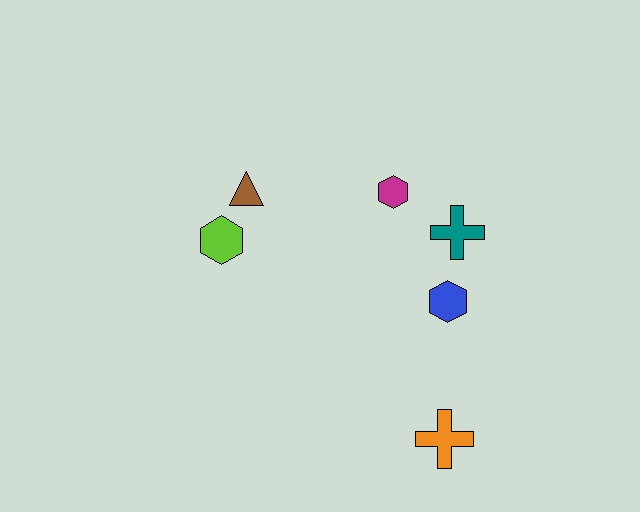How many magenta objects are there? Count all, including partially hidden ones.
There is 1 magenta object.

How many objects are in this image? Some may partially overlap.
There are 6 objects.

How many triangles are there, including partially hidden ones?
There is 1 triangle.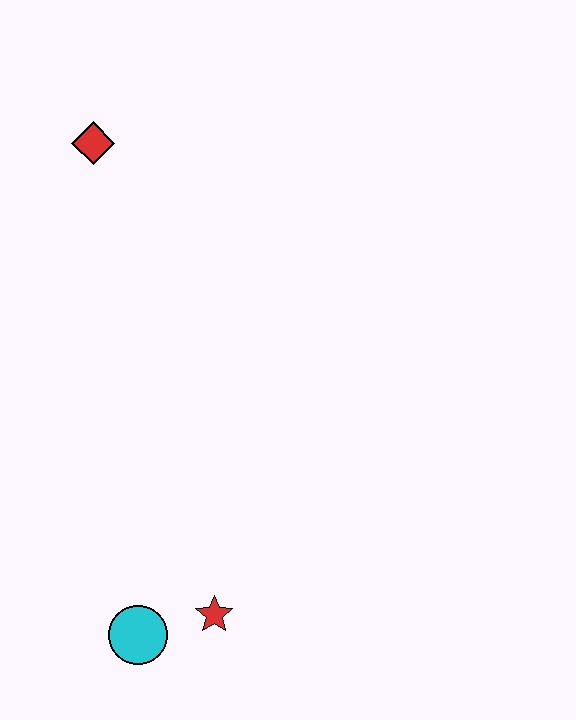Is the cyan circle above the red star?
No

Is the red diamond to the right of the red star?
No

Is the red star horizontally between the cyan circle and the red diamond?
No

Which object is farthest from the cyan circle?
The red diamond is farthest from the cyan circle.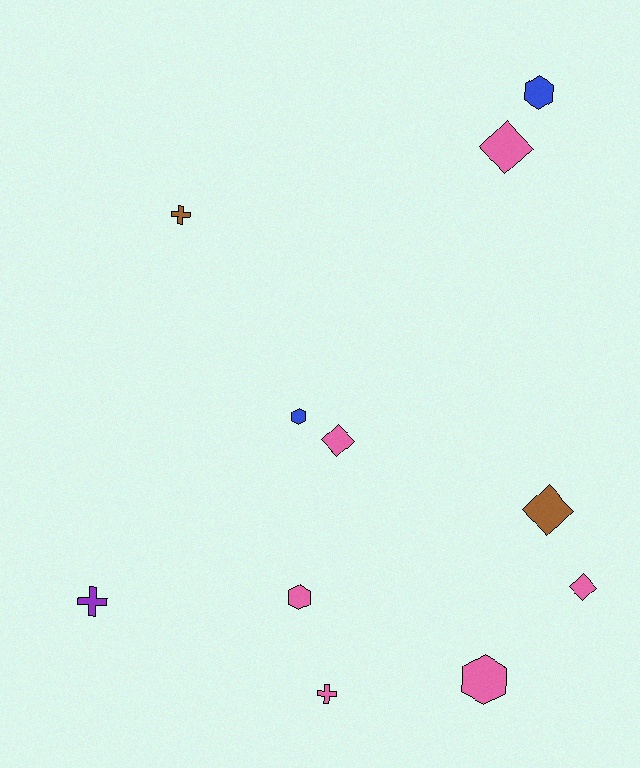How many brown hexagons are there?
There are no brown hexagons.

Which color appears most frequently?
Pink, with 6 objects.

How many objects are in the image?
There are 11 objects.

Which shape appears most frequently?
Hexagon, with 4 objects.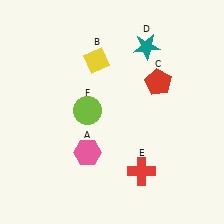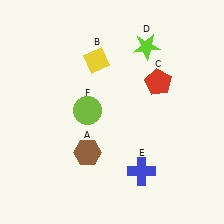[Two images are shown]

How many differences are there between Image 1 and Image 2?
There are 3 differences between the two images.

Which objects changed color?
A changed from pink to brown. D changed from teal to lime. E changed from red to blue.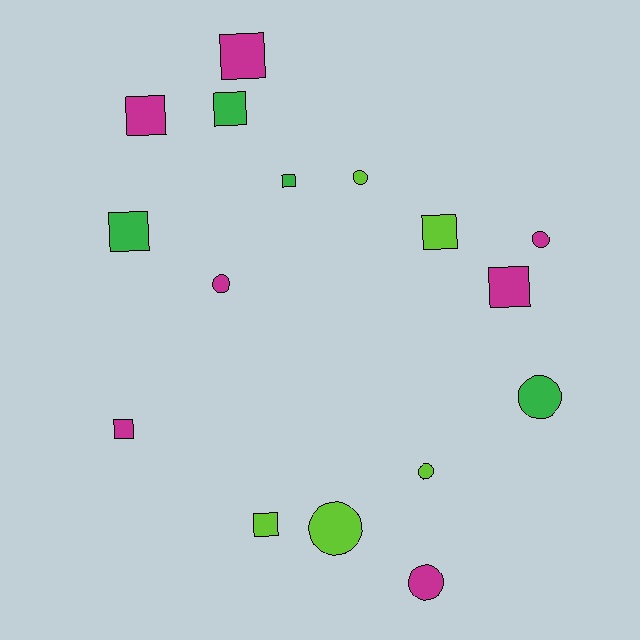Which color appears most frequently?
Magenta, with 7 objects.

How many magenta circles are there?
There are 3 magenta circles.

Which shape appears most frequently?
Square, with 9 objects.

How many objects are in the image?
There are 16 objects.